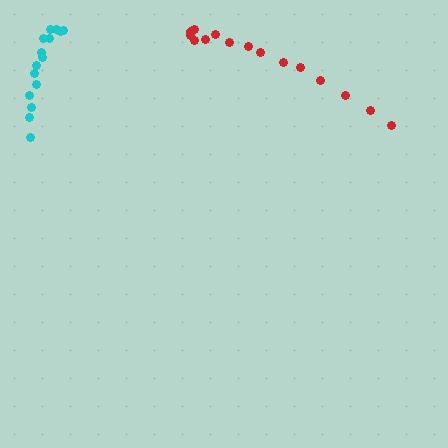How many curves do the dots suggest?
There are 2 distinct paths.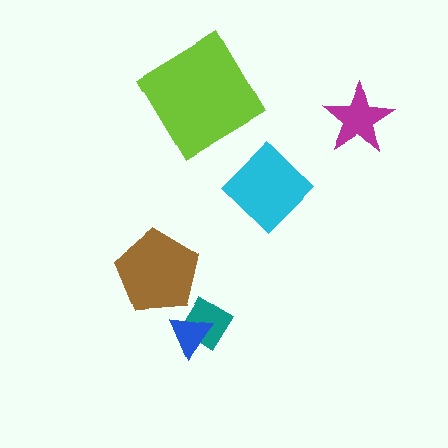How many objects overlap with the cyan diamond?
0 objects overlap with the cyan diamond.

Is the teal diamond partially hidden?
Yes, it is partially covered by another shape.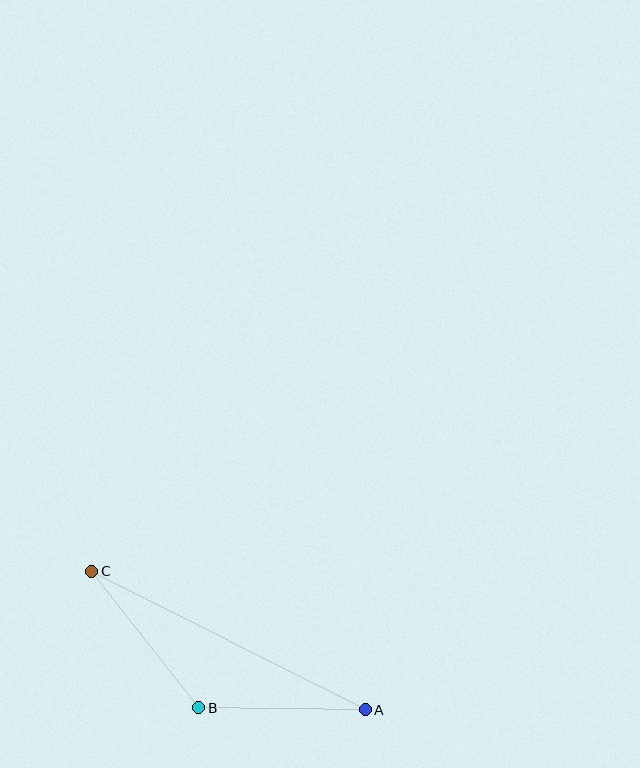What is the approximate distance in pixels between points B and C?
The distance between B and C is approximately 173 pixels.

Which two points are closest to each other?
Points A and B are closest to each other.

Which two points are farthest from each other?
Points A and C are farthest from each other.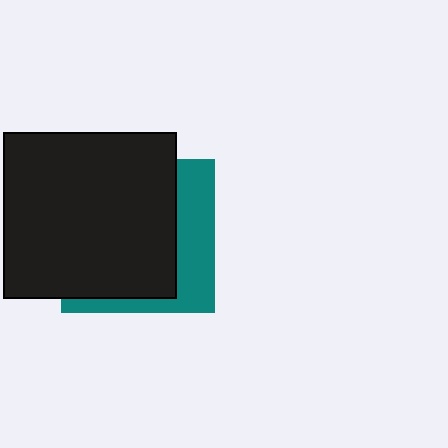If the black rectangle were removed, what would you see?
You would see the complete teal square.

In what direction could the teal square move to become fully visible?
The teal square could move right. That would shift it out from behind the black rectangle entirely.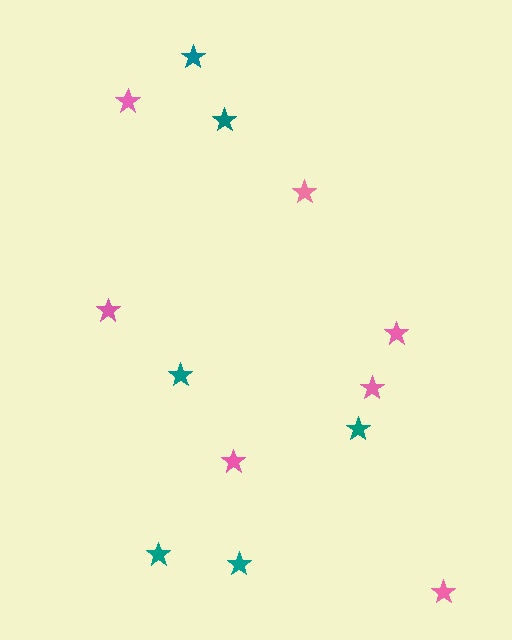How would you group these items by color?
There are 2 groups: one group of pink stars (7) and one group of teal stars (6).